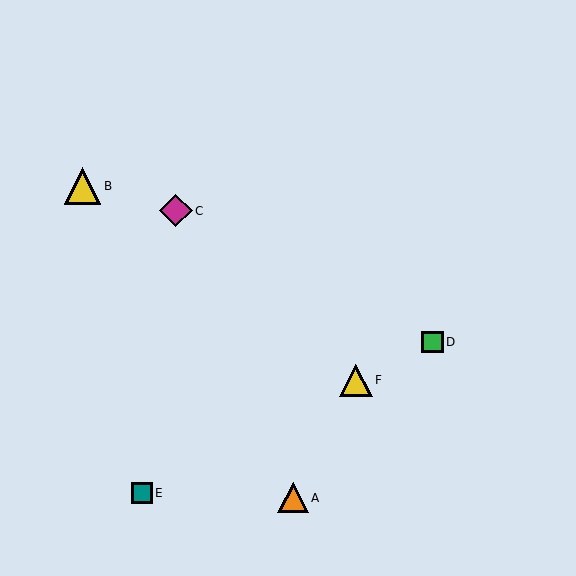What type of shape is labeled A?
Shape A is an orange triangle.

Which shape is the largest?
The yellow triangle (labeled B) is the largest.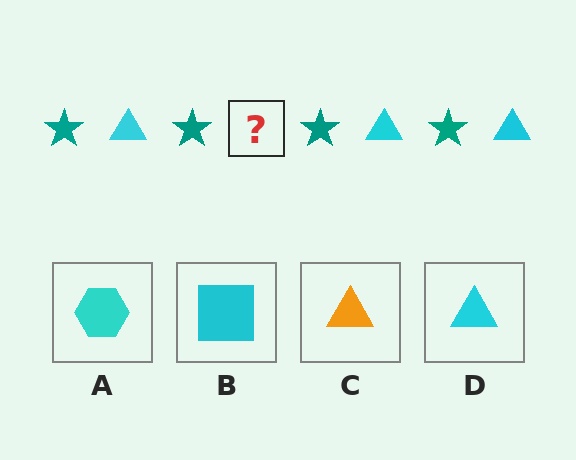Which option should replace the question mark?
Option D.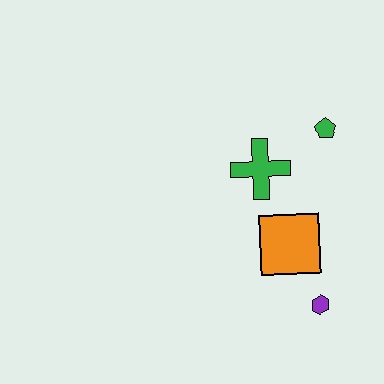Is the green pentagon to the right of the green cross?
Yes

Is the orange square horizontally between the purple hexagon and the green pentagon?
No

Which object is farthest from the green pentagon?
The purple hexagon is farthest from the green pentagon.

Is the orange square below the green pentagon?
Yes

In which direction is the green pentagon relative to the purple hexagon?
The green pentagon is above the purple hexagon.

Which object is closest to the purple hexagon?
The orange square is closest to the purple hexagon.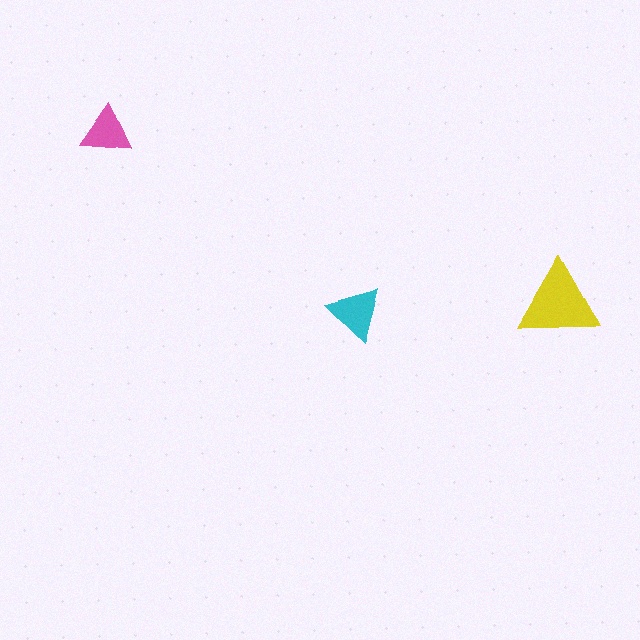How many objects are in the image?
There are 3 objects in the image.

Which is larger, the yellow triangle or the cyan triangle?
The yellow one.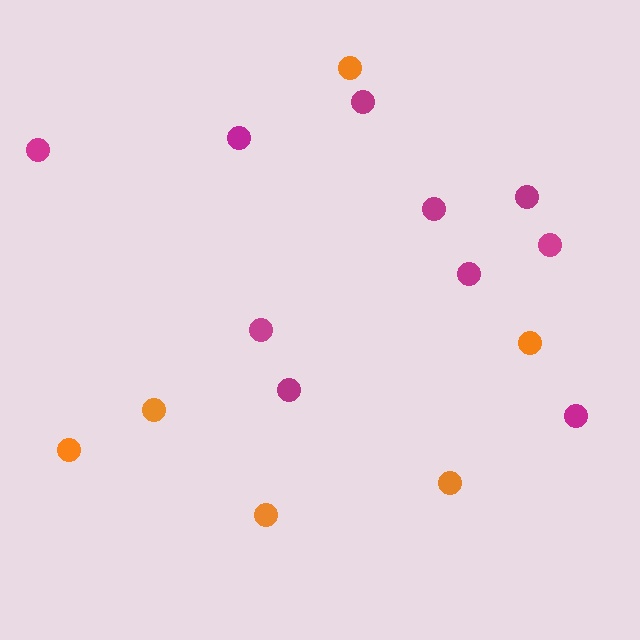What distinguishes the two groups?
There are 2 groups: one group of orange circles (6) and one group of magenta circles (10).